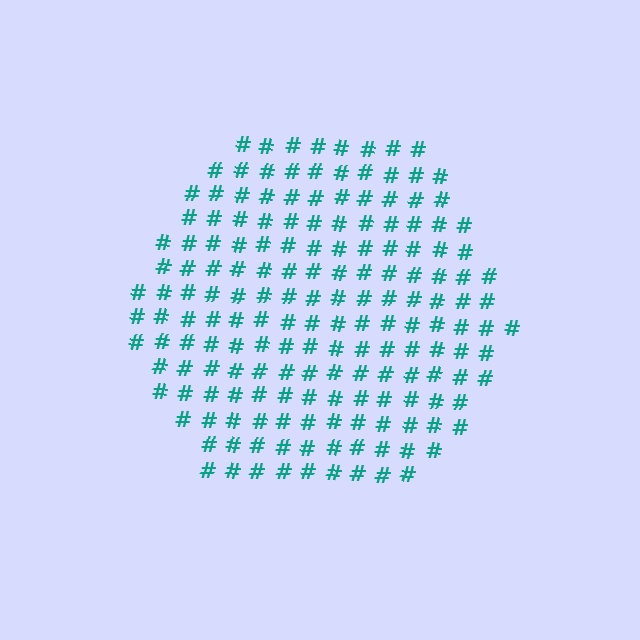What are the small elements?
The small elements are hash symbols.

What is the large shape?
The large shape is a hexagon.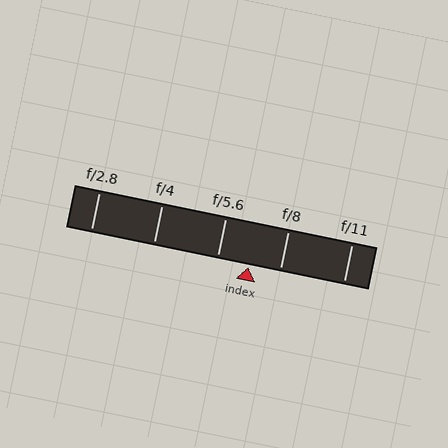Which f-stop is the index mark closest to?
The index mark is closest to f/8.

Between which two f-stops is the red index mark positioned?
The index mark is between f/5.6 and f/8.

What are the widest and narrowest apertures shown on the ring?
The widest aperture shown is f/2.8 and the narrowest is f/11.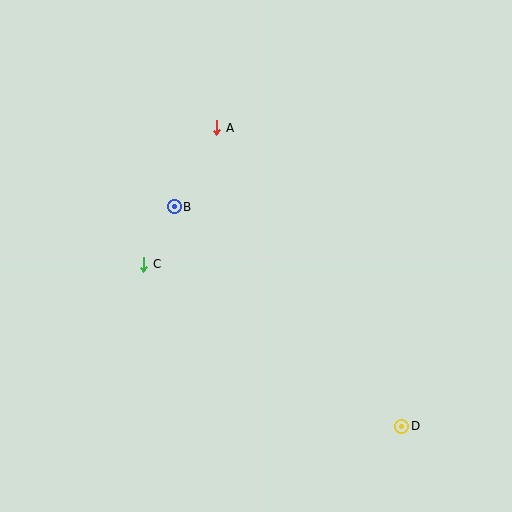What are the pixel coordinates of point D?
Point D is at (402, 426).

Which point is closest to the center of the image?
Point B at (174, 207) is closest to the center.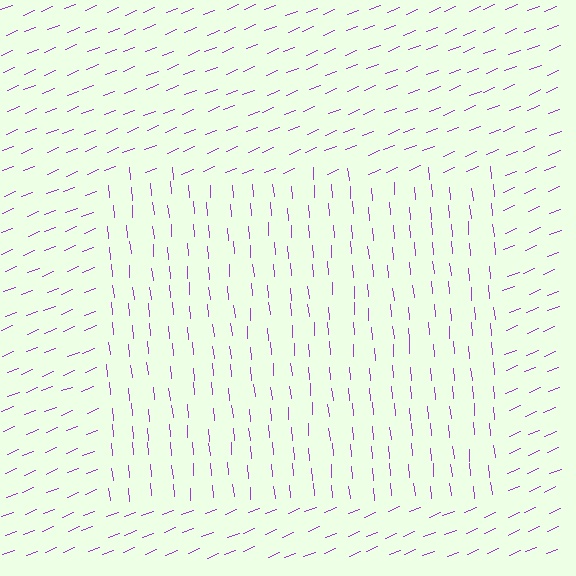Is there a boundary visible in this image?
Yes, there is a texture boundary formed by a change in line orientation.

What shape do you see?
I see a rectangle.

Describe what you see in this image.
The image is filled with small purple line segments. A rectangle region in the image has lines oriented differently from the surrounding lines, creating a visible texture boundary.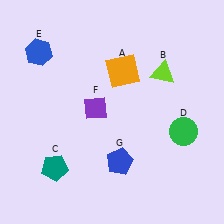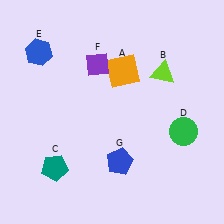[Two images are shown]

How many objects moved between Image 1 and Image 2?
1 object moved between the two images.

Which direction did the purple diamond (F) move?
The purple diamond (F) moved up.